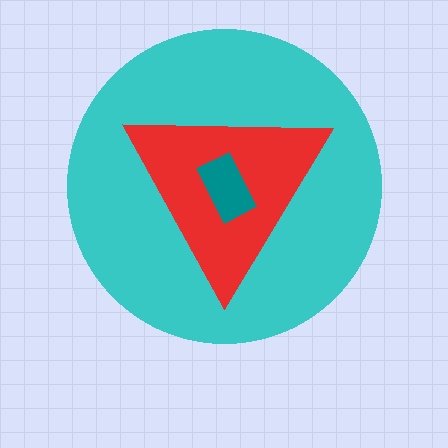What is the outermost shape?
The cyan circle.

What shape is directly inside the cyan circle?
The red triangle.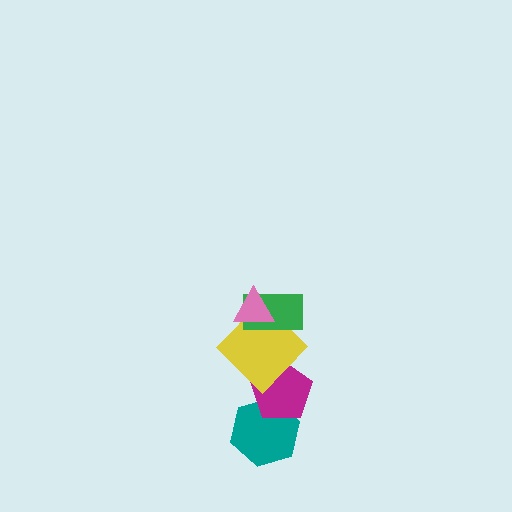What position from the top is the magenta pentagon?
The magenta pentagon is 4th from the top.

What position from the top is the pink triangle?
The pink triangle is 1st from the top.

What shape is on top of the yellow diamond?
The green rectangle is on top of the yellow diamond.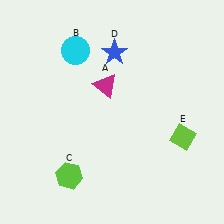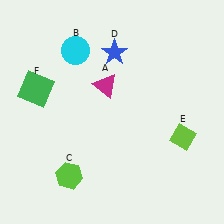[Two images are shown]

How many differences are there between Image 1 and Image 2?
There is 1 difference between the two images.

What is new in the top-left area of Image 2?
A green square (F) was added in the top-left area of Image 2.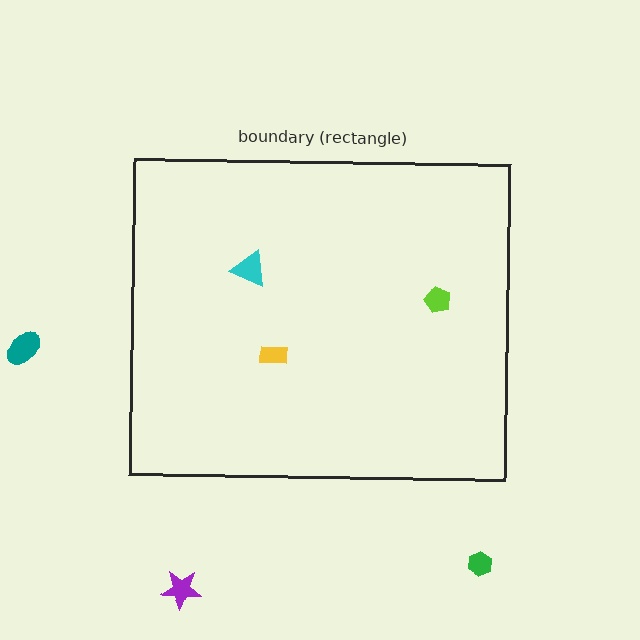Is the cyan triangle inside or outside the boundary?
Inside.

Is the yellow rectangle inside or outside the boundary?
Inside.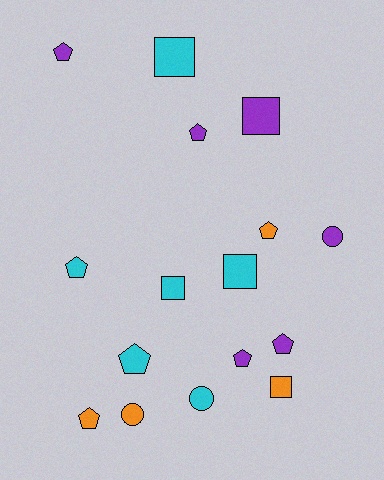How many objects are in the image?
There are 16 objects.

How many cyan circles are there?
There is 1 cyan circle.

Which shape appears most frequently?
Pentagon, with 8 objects.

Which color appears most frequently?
Cyan, with 6 objects.